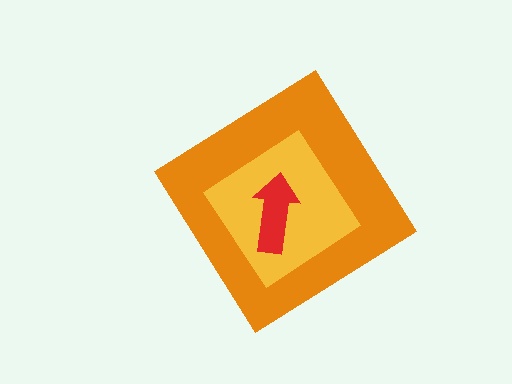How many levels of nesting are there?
3.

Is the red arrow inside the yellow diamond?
Yes.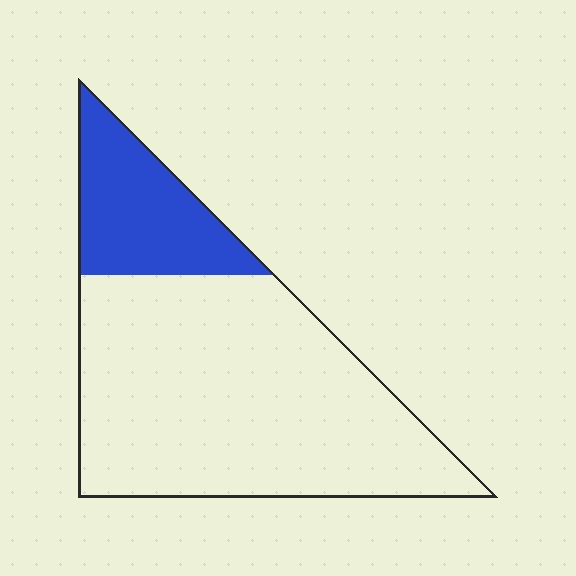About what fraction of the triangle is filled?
About one fifth (1/5).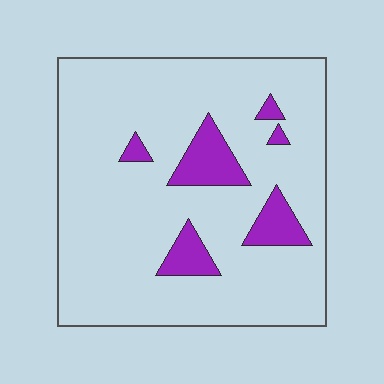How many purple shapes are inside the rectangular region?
6.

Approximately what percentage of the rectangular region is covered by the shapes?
Approximately 10%.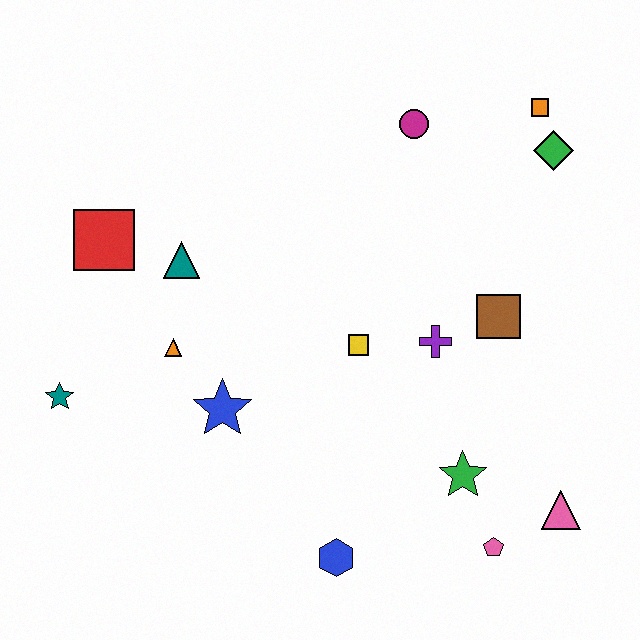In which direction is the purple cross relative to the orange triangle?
The purple cross is to the right of the orange triangle.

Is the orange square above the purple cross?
Yes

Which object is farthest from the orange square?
The teal star is farthest from the orange square.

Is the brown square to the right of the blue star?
Yes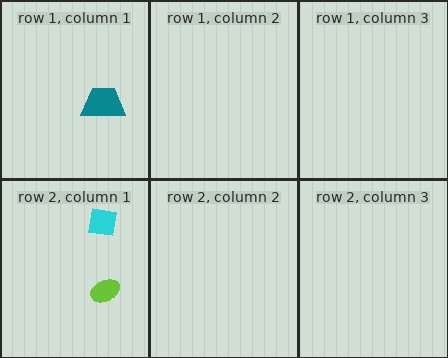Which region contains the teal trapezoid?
The row 1, column 1 region.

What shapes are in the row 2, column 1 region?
The lime ellipse, the cyan square.